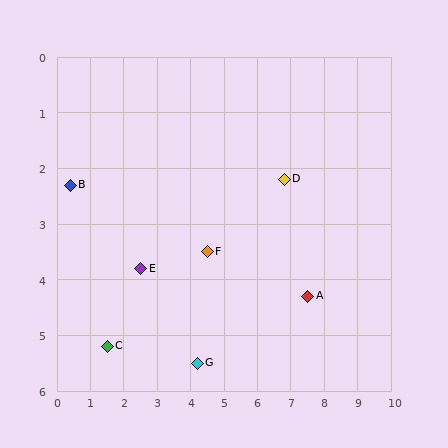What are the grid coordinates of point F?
Point F is at approximately (4.5, 3.5).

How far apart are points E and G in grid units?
Points E and G are about 2.4 grid units apart.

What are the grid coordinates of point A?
Point A is at approximately (7.5, 4.3).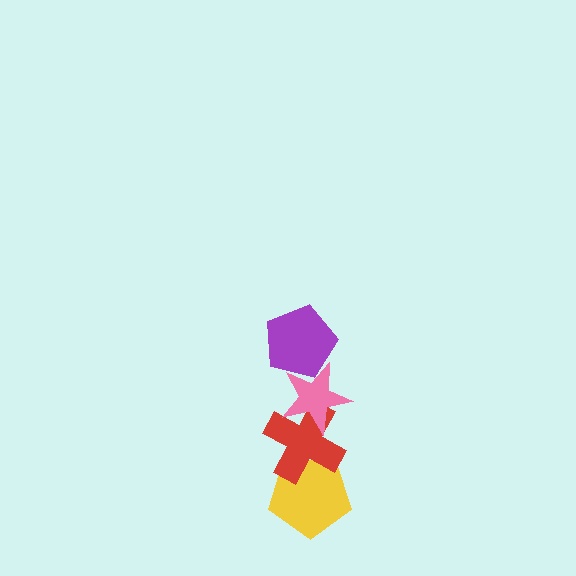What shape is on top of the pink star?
The purple pentagon is on top of the pink star.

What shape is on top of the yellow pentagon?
The red cross is on top of the yellow pentagon.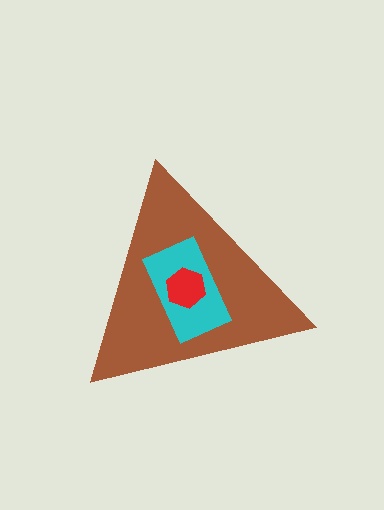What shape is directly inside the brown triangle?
The cyan rectangle.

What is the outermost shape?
The brown triangle.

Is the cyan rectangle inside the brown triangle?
Yes.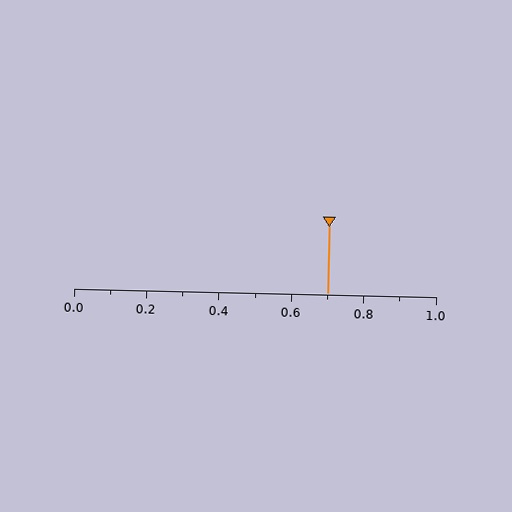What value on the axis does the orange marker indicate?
The marker indicates approximately 0.7.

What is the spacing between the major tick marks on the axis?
The major ticks are spaced 0.2 apart.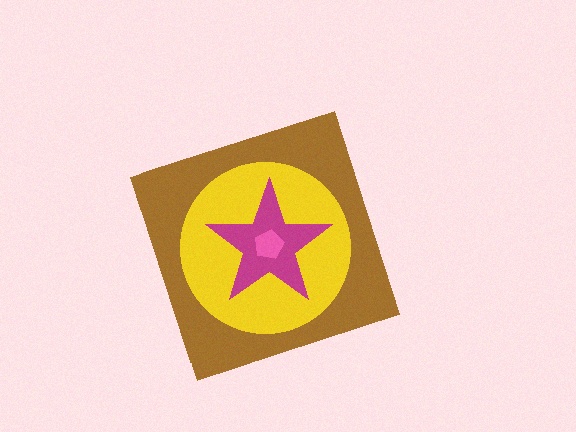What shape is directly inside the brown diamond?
The yellow circle.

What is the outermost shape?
The brown diamond.